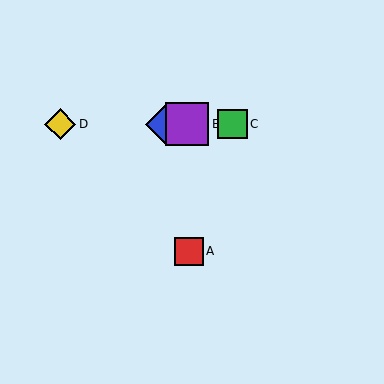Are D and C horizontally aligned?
Yes, both are at y≈124.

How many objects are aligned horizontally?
4 objects (B, C, D, E) are aligned horizontally.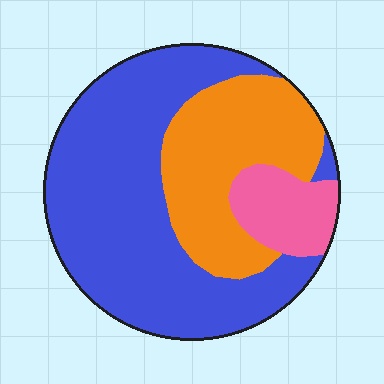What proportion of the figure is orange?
Orange covers about 30% of the figure.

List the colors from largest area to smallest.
From largest to smallest: blue, orange, pink.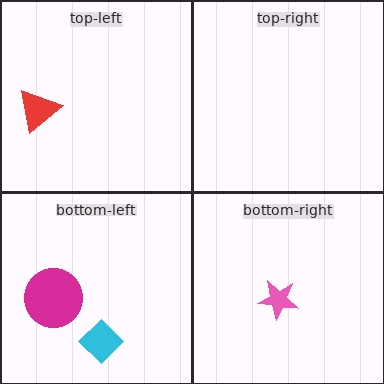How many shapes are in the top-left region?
1.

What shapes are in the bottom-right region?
The pink star.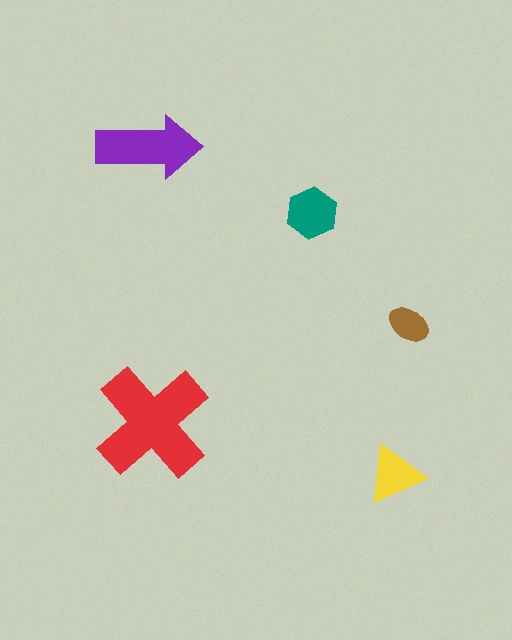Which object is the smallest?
The brown ellipse.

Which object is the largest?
The red cross.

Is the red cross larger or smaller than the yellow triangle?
Larger.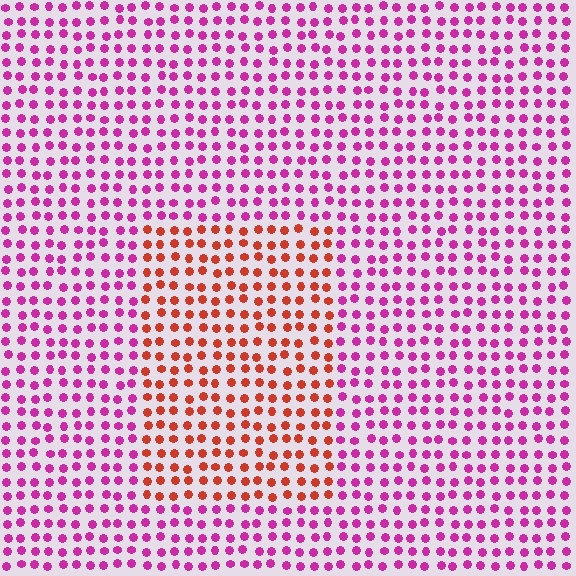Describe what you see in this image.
The image is filled with small magenta elements in a uniform arrangement. A rectangle-shaped region is visible where the elements are tinted to a slightly different hue, forming a subtle color boundary.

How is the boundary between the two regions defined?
The boundary is defined purely by a slight shift in hue (about 52 degrees). Spacing, size, and orientation are identical on both sides.